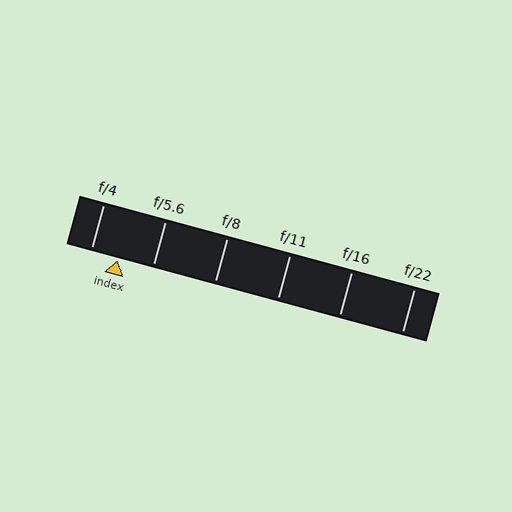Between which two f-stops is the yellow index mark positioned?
The index mark is between f/4 and f/5.6.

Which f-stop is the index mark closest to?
The index mark is closest to f/4.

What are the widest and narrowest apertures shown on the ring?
The widest aperture shown is f/4 and the narrowest is f/22.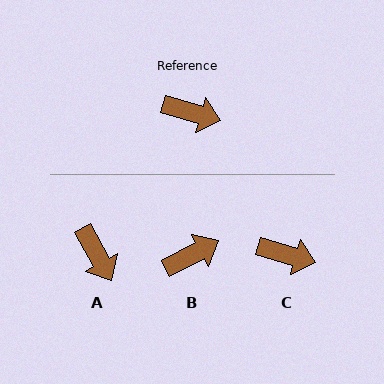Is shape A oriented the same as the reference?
No, it is off by about 45 degrees.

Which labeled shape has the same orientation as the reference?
C.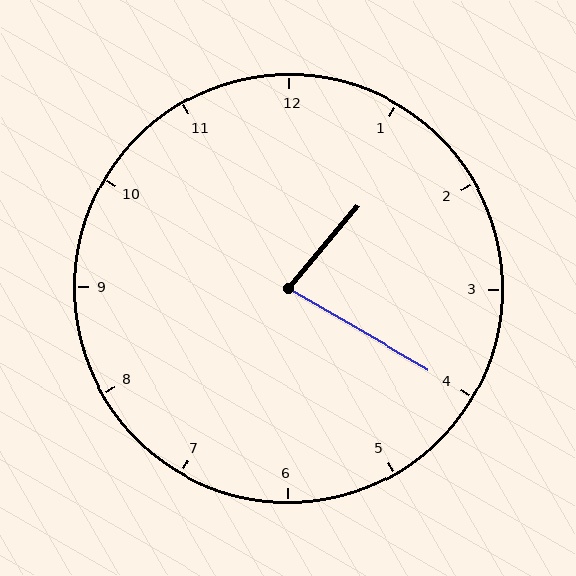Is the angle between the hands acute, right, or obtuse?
It is acute.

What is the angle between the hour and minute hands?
Approximately 80 degrees.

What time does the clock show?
1:20.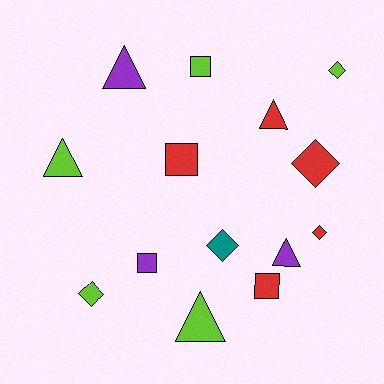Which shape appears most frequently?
Triangle, with 5 objects.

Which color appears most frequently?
Red, with 5 objects.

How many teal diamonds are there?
There is 1 teal diamond.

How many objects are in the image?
There are 14 objects.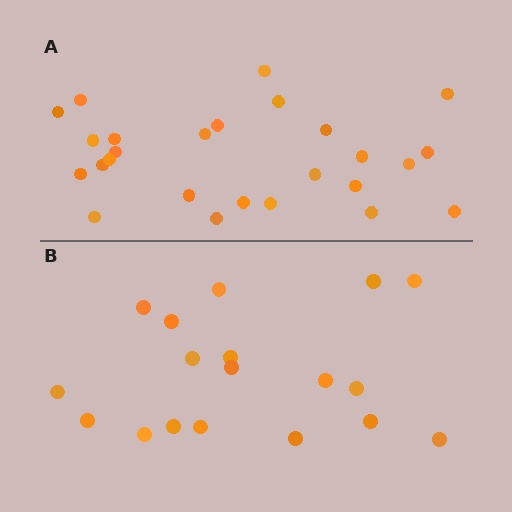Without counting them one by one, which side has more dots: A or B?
Region A (the top region) has more dots.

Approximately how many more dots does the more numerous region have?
Region A has roughly 8 or so more dots than region B.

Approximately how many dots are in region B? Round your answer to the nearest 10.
About 20 dots. (The exact count is 18, which rounds to 20.)